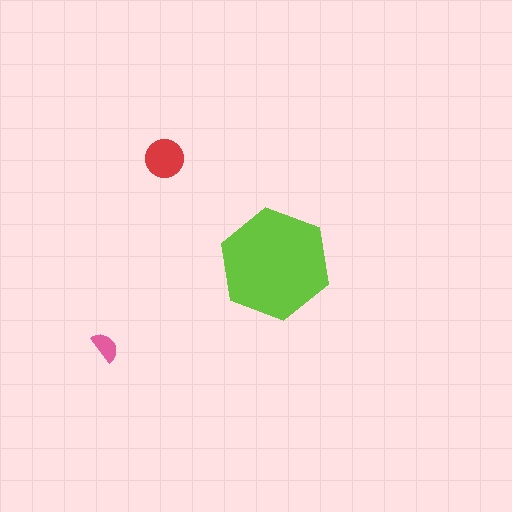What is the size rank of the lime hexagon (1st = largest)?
1st.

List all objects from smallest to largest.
The pink semicircle, the red circle, the lime hexagon.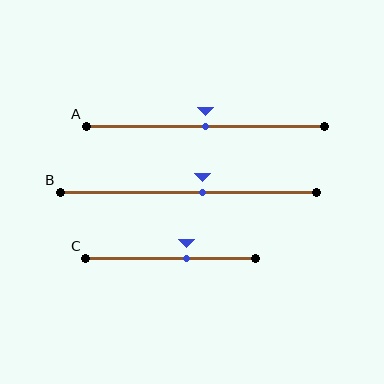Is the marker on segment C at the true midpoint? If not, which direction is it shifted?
No, the marker on segment C is shifted to the right by about 9% of the segment length.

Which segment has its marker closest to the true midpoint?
Segment A has its marker closest to the true midpoint.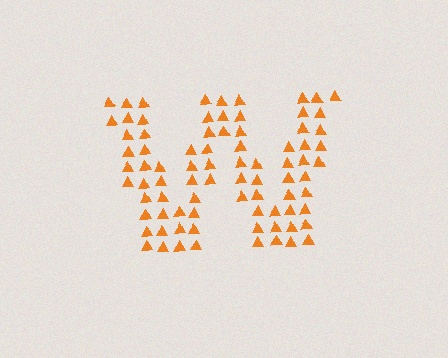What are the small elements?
The small elements are triangles.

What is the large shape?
The large shape is the letter W.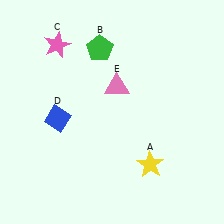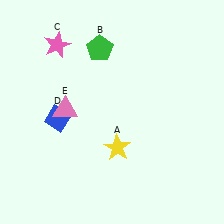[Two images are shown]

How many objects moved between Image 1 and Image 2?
2 objects moved between the two images.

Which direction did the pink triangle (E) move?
The pink triangle (E) moved left.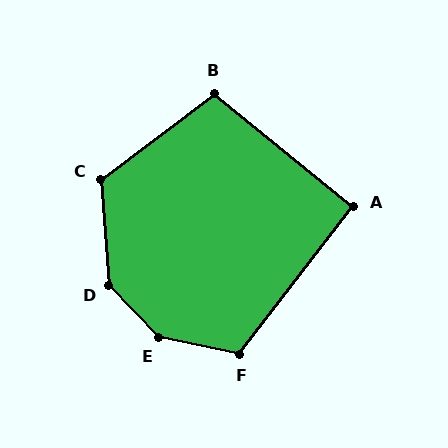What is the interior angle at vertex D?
Approximately 140 degrees (obtuse).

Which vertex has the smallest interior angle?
A, at approximately 91 degrees.